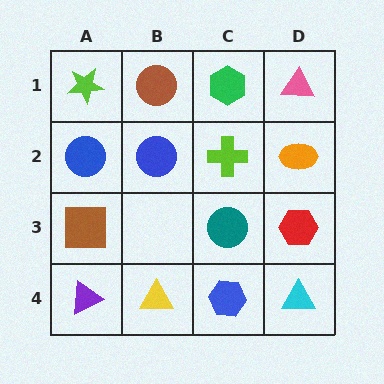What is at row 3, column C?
A teal circle.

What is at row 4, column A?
A purple triangle.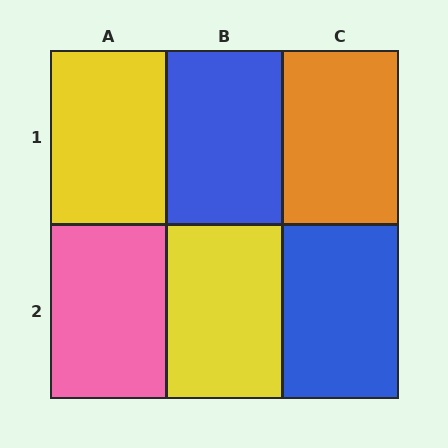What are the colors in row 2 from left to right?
Pink, yellow, blue.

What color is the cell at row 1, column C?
Orange.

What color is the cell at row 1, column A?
Yellow.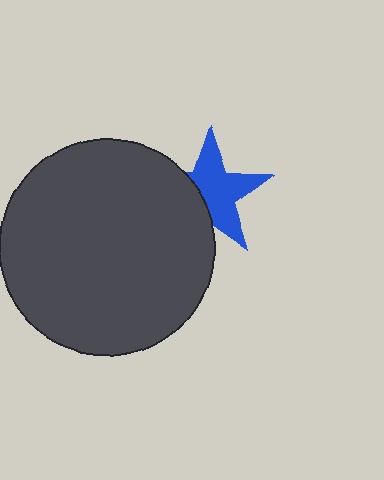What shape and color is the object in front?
The object in front is a dark gray circle.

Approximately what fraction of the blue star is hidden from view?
Roughly 37% of the blue star is hidden behind the dark gray circle.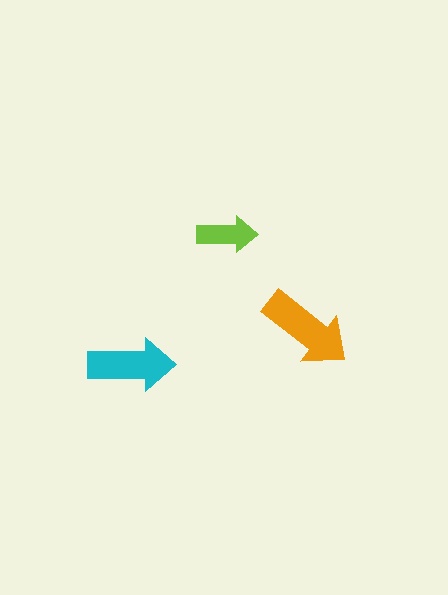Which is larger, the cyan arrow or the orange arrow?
The orange one.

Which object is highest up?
The lime arrow is topmost.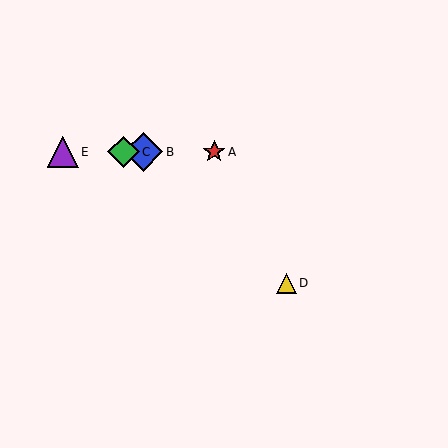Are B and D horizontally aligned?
No, B is at y≈152 and D is at y≈283.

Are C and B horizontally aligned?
Yes, both are at y≈152.